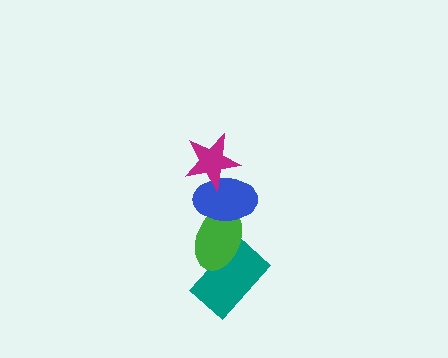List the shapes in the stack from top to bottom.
From top to bottom: the magenta star, the blue ellipse, the green ellipse, the teal rectangle.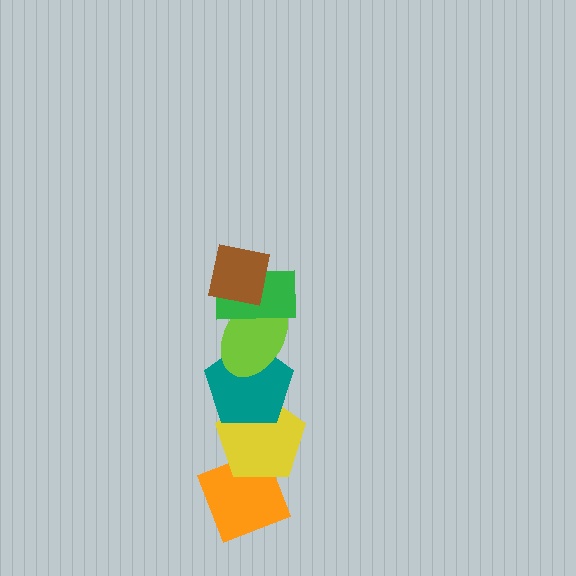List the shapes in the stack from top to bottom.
From top to bottom: the brown square, the green rectangle, the lime ellipse, the teal pentagon, the yellow pentagon, the orange diamond.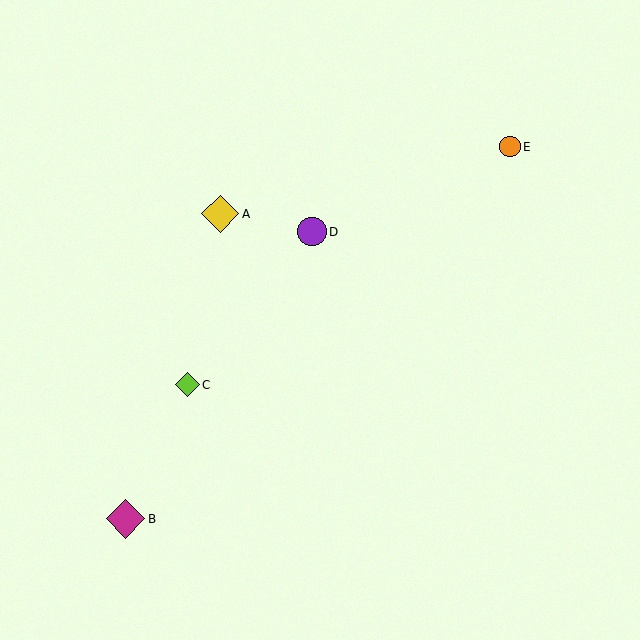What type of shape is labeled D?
Shape D is a purple circle.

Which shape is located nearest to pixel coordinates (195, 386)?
The lime diamond (labeled C) at (187, 385) is nearest to that location.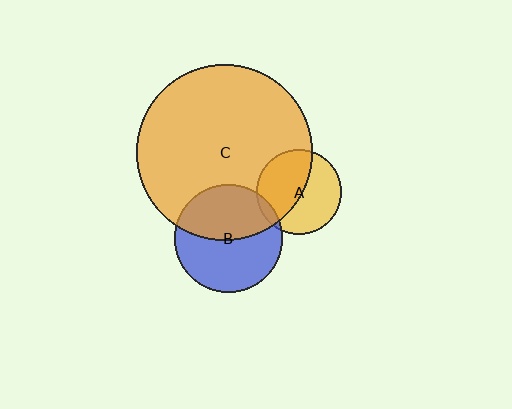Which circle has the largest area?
Circle C (orange).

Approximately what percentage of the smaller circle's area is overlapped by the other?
Approximately 45%.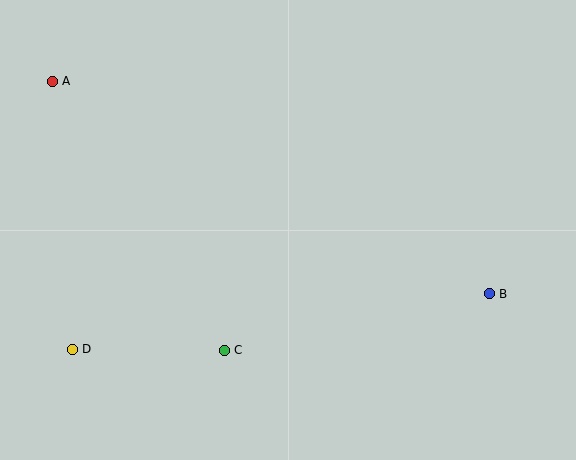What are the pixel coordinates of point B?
Point B is at (489, 294).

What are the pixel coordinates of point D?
Point D is at (72, 349).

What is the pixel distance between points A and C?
The distance between A and C is 319 pixels.